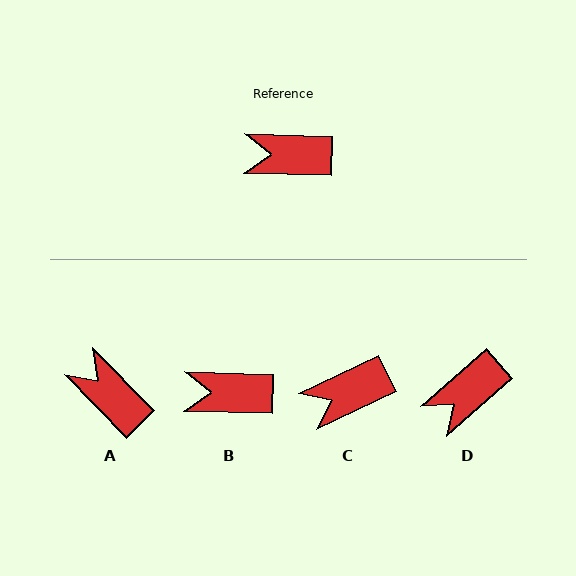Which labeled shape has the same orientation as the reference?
B.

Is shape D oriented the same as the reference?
No, it is off by about 43 degrees.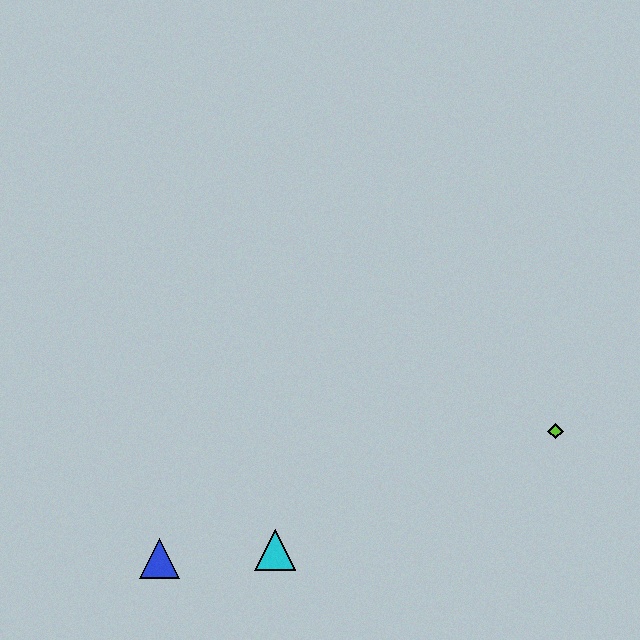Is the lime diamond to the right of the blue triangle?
Yes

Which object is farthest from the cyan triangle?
The lime diamond is farthest from the cyan triangle.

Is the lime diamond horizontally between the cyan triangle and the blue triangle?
No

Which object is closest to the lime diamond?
The cyan triangle is closest to the lime diamond.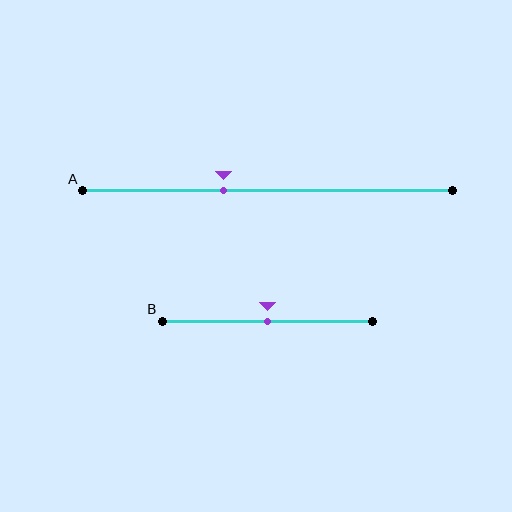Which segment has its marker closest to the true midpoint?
Segment B has its marker closest to the true midpoint.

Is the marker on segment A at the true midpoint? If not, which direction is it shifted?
No, the marker on segment A is shifted to the left by about 12% of the segment length.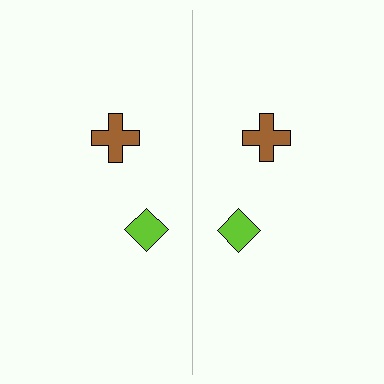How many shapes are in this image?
There are 4 shapes in this image.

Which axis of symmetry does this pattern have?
The pattern has a vertical axis of symmetry running through the center of the image.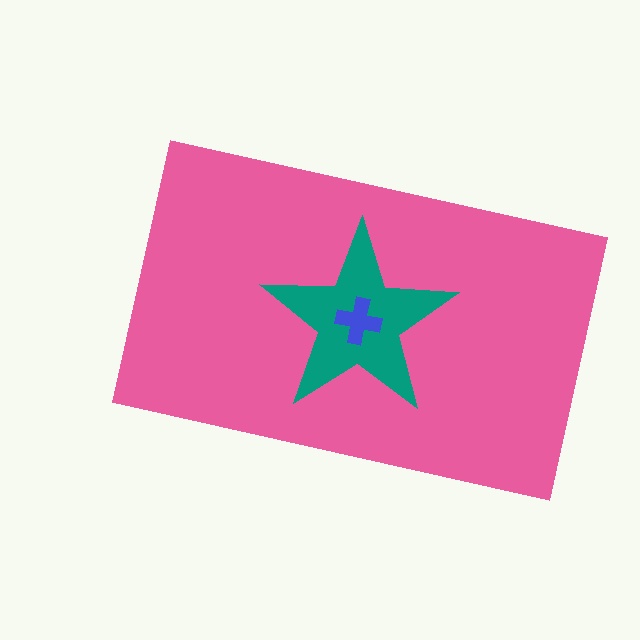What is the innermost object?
The blue cross.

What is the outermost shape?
The pink rectangle.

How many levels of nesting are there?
3.